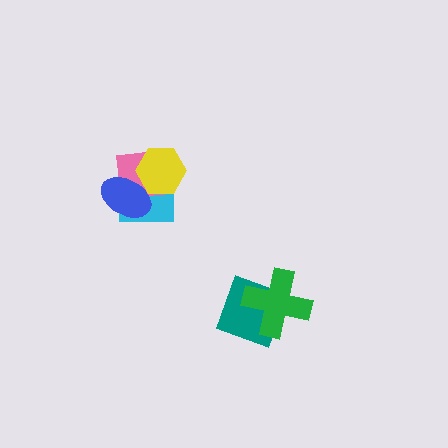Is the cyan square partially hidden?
Yes, it is partially covered by another shape.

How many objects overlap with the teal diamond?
1 object overlaps with the teal diamond.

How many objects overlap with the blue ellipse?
3 objects overlap with the blue ellipse.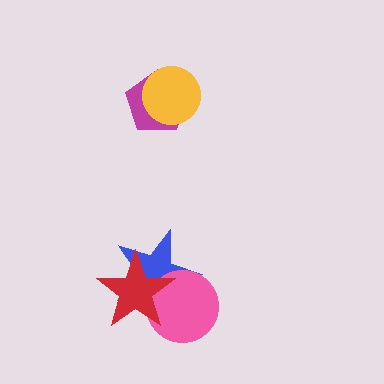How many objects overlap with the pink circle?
2 objects overlap with the pink circle.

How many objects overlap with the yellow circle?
1 object overlaps with the yellow circle.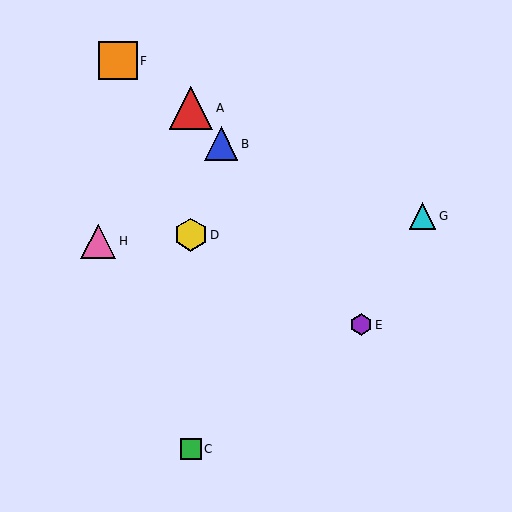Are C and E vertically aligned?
No, C is at x≈191 and E is at x≈361.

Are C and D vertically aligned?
Yes, both are at x≈191.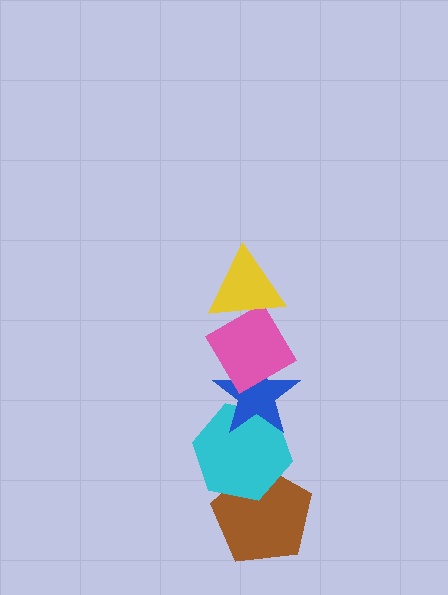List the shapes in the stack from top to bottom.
From top to bottom: the yellow triangle, the pink diamond, the blue star, the cyan hexagon, the brown pentagon.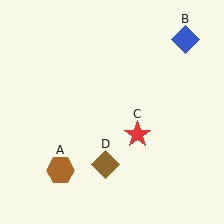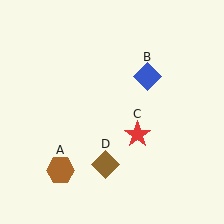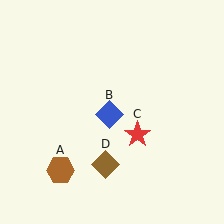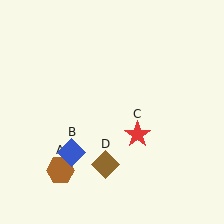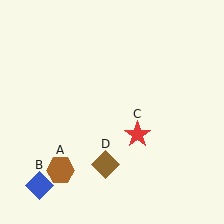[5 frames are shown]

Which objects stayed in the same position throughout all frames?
Brown hexagon (object A) and red star (object C) and brown diamond (object D) remained stationary.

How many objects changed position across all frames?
1 object changed position: blue diamond (object B).